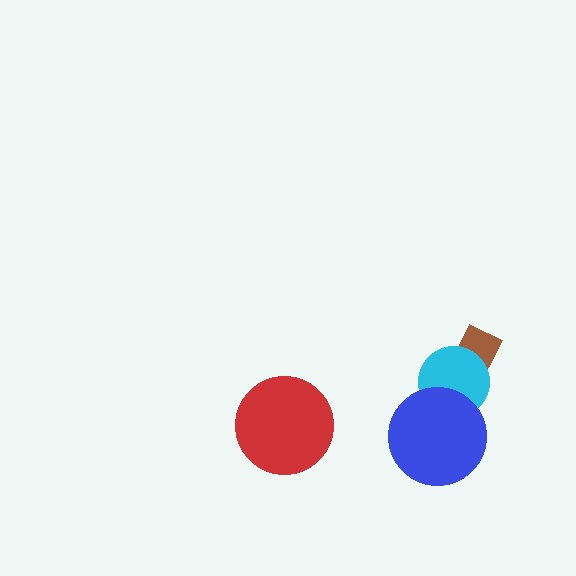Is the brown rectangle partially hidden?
Yes, it is partially covered by another shape.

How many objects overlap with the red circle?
0 objects overlap with the red circle.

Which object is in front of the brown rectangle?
The cyan circle is in front of the brown rectangle.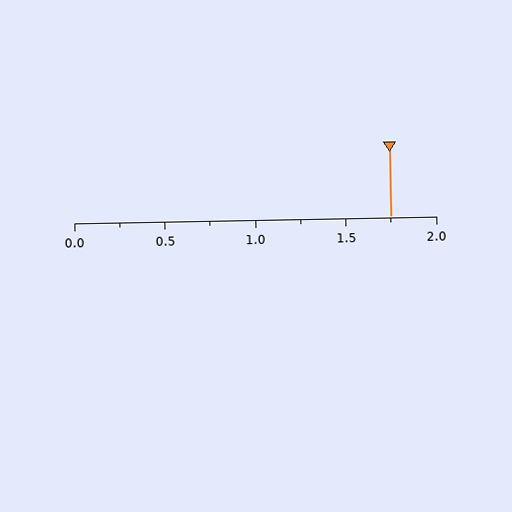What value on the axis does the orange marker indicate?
The marker indicates approximately 1.75.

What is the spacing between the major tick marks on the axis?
The major ticks are spaced 0.5 apart.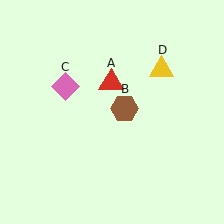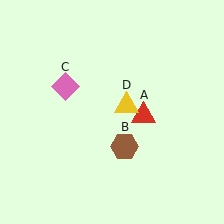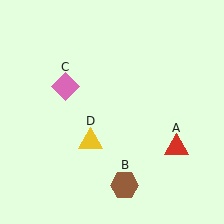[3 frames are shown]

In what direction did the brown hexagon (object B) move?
The brown hexagon (object B) moved down.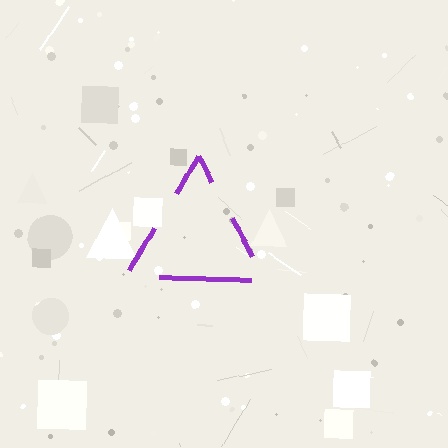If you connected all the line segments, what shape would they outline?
They would outline a triangle.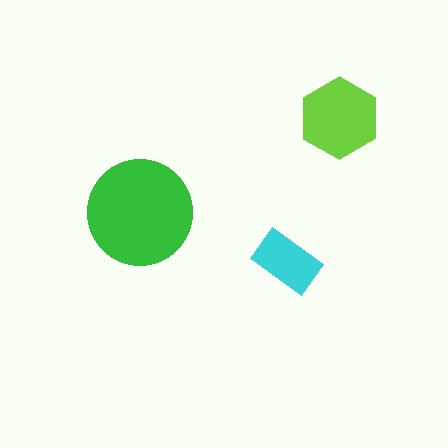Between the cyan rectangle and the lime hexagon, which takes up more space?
The lime hexagon.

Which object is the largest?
The green circle.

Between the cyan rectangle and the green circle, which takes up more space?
The green circle.